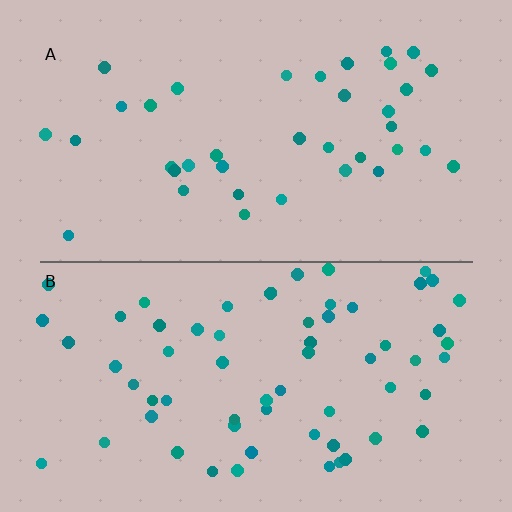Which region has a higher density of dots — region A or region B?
B (the bottom).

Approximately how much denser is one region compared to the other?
Approximately 1.7× — region B over region A.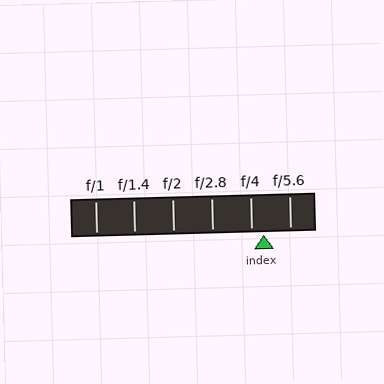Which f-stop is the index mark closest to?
The index mark is closest to f/4.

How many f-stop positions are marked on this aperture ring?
There are 6 f-stop positions marked.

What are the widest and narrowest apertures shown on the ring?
The widest aperture shown is f/1 and the narrowest is f/5.6.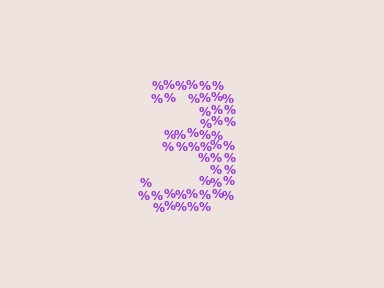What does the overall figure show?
The overall figure shows the digit 3.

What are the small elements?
The small elements are percent signs.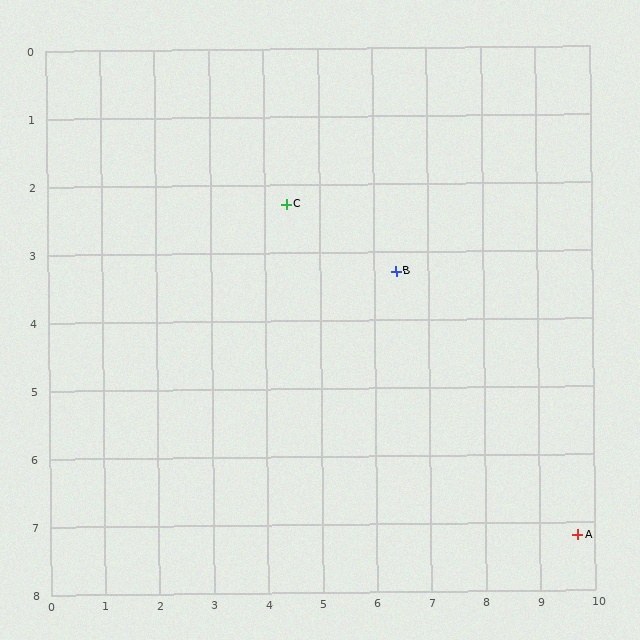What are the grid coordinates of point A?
Point A is at approximately (9.7, 7.2).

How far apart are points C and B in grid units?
Points C and B are about 2.2 grid units apart.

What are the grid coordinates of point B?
Point B is at approximately (6.4, 3.3).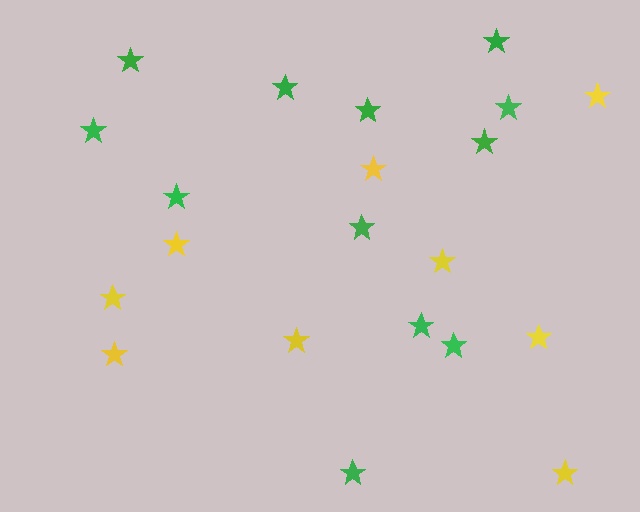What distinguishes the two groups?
There are 2 groups: one group of green stars (12) and one group of yellow stars (9).